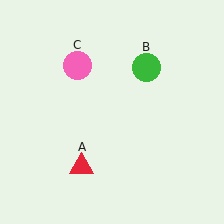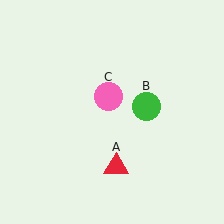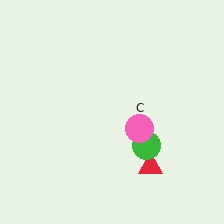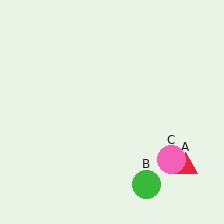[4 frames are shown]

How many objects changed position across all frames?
3 objects changed position: red triangle (object A), green circle (object B), pink circle (object C).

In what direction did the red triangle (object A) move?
The red triangle (object A) moved right.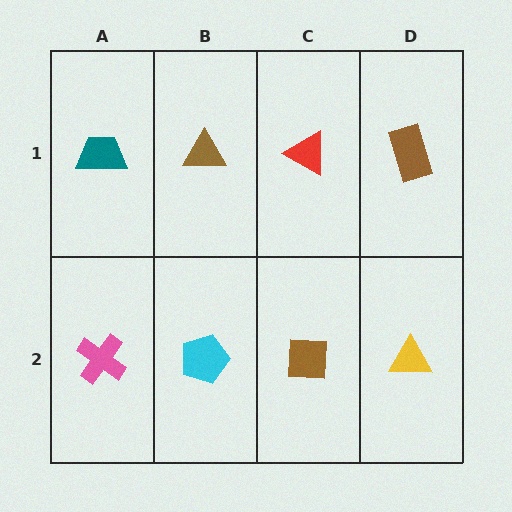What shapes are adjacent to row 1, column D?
A yellow triangle (row 2, column D), a red triangle (row 1, column C).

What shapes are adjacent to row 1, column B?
A cyan pentagon (row 2, column B), a teal trapezoid (row 1, column A), a red triangle (row 1, column C).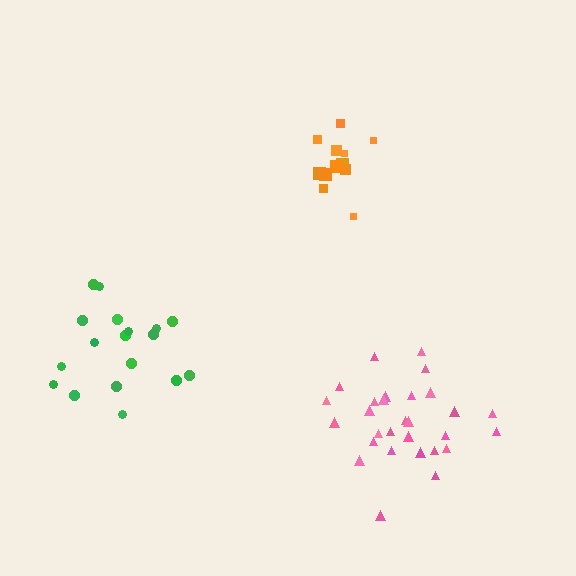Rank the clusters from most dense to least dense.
orange, pink, green.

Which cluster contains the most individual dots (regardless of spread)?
Pink (29).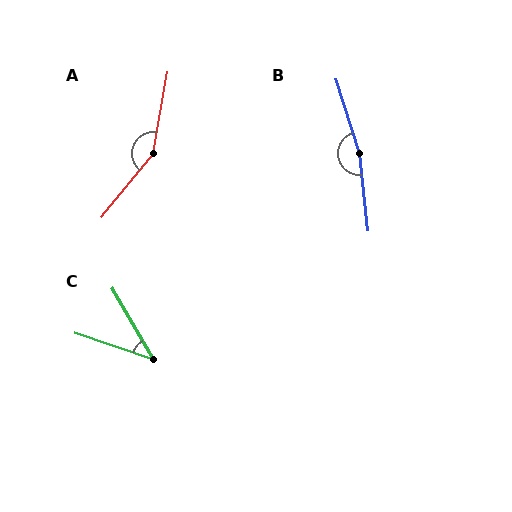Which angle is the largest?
B, at approximately 169 degrees.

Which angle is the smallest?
C, at approximately 41 degrees.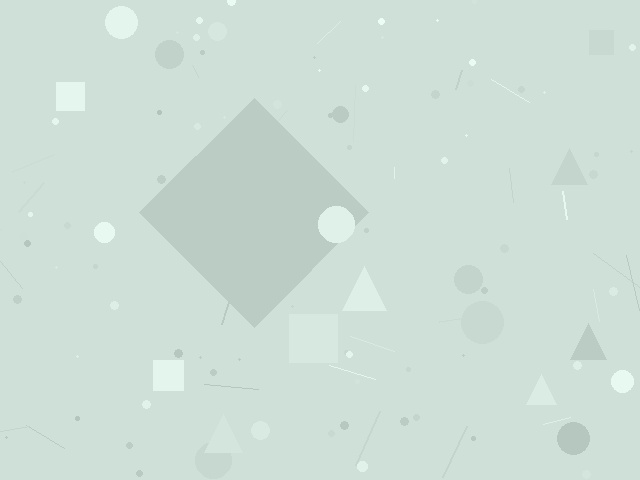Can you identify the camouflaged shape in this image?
The camouflaged shape is a diamond.